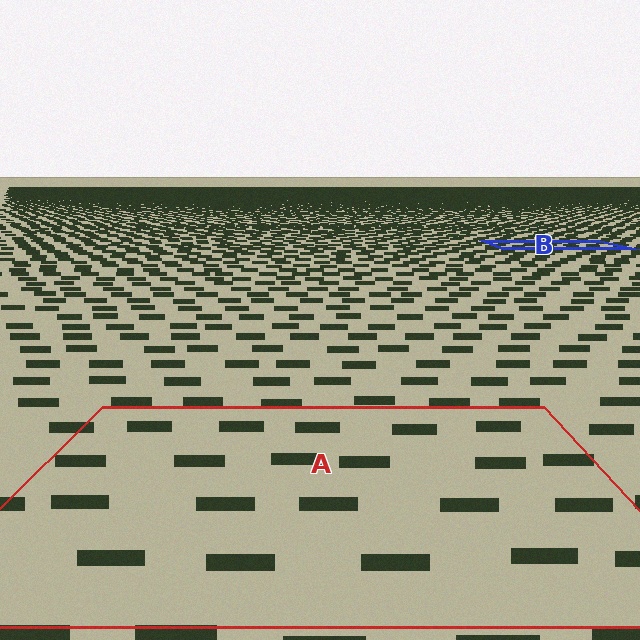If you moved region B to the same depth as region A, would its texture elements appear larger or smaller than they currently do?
They would appear larger. At a closer depth, the same texture elements are projected at a bigger on-screen size.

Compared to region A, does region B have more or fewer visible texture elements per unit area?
Region B has more texture elements per unit area — they are packed more densely because it is farther away.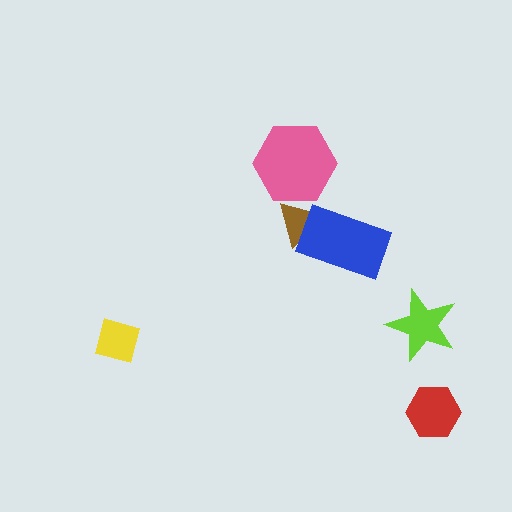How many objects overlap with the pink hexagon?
1 object overlaps with the pink hexagon.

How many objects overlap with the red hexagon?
0 objects overlap with the red hexagon.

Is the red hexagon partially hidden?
No, no other shape covers it.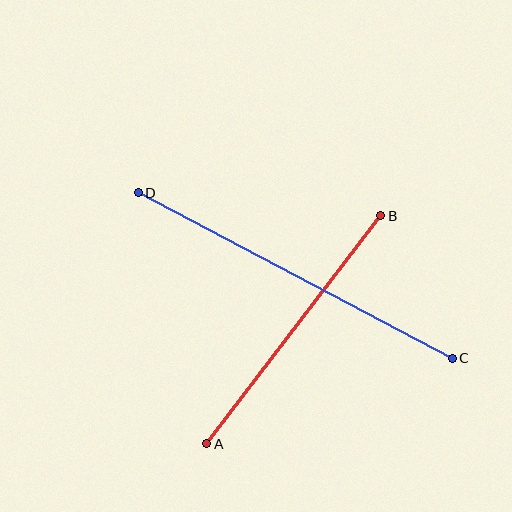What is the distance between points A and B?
The distance is approximately 287 pixels.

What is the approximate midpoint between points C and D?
The midpoint is at approximately (295, 275) pixels.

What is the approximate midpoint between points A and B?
The midpoint is at approximately (294, 330) pixels.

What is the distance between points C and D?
The distance is approximately 355 pixels.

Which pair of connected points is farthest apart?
Points C and D are farthest apart.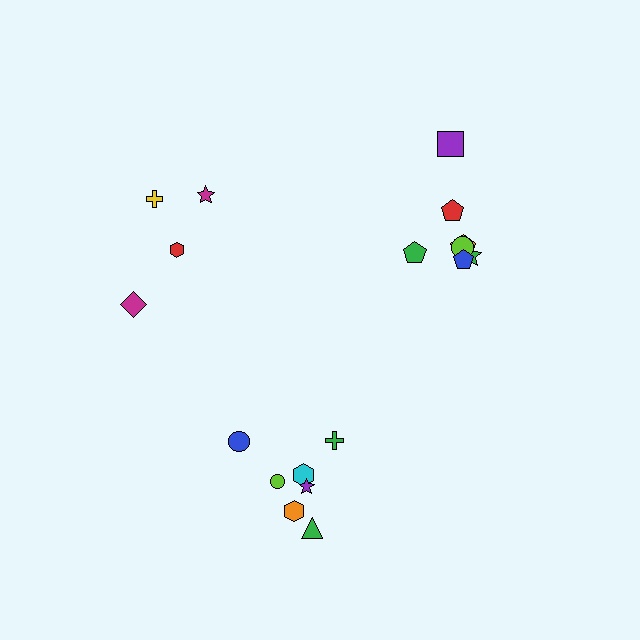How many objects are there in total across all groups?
There are 18 objects.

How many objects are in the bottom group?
There are 7 objects.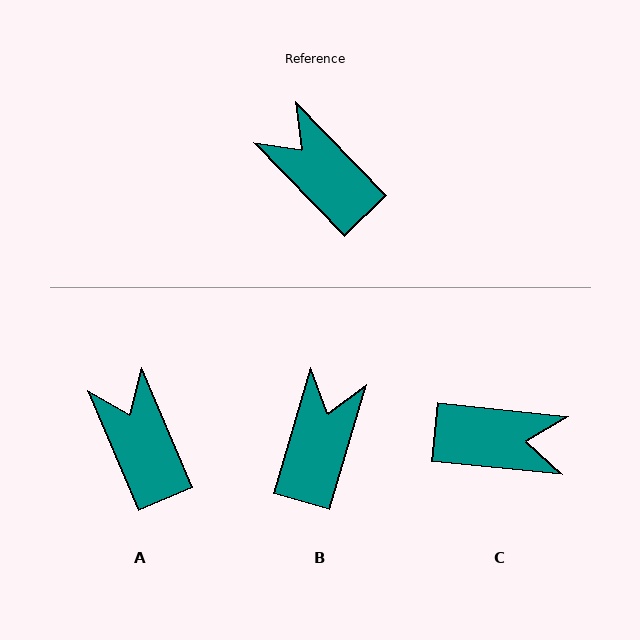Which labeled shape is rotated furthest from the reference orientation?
C, about 140 degrees away.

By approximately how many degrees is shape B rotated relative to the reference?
Approximately 61 degrees clockwise.